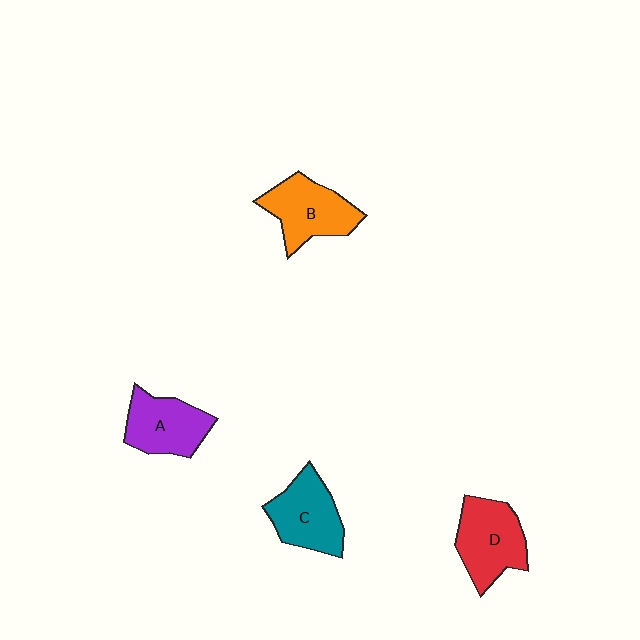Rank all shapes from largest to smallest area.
From largest to smallest: D (red), B (orange), C (teal), A (purple).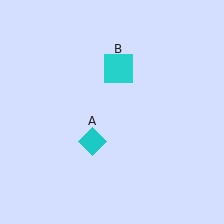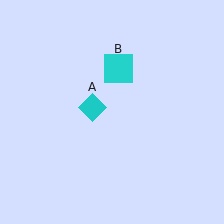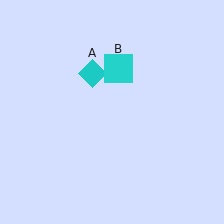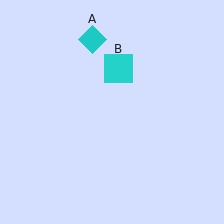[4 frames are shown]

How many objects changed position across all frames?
1 object changed position: cyan diamond (object A).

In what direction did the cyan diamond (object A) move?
The cyan diamond (object A) moved up.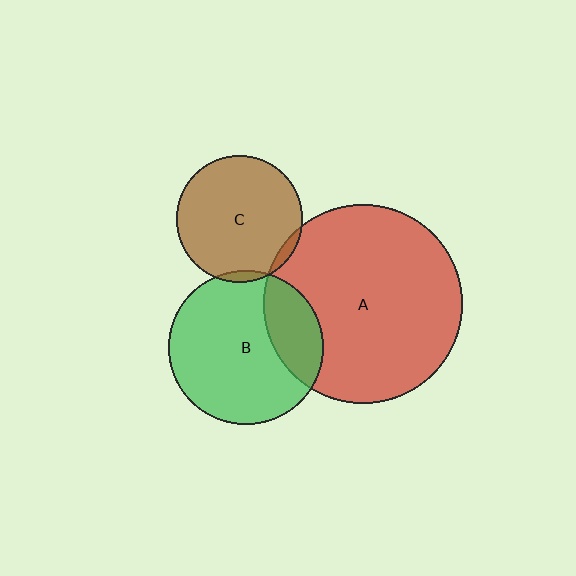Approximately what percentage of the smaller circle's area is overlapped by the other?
Approximately 5%.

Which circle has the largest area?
Circle A (red).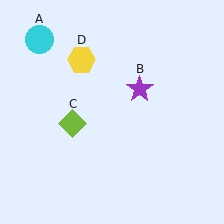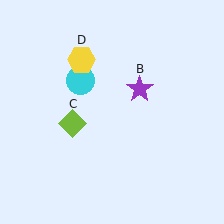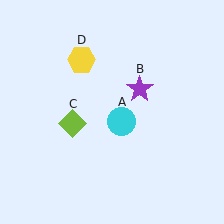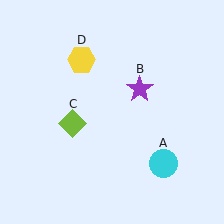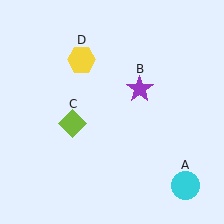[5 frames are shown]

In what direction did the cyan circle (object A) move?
The cyan circle (object A) moved down and to the right.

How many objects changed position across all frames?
1 object changed position: cyan circle (object A).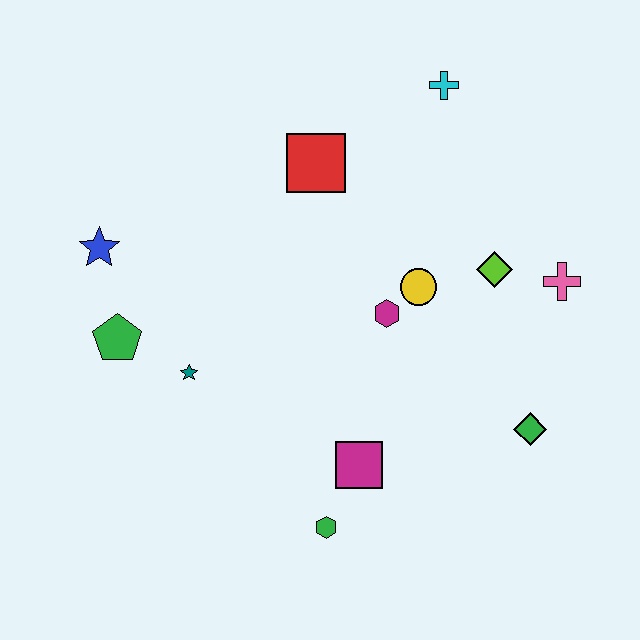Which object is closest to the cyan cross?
The red square is closest to the cyan cross.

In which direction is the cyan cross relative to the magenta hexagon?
The cyan cross is above the magenta hexagon.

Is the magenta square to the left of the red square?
No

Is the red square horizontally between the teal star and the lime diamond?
Yes